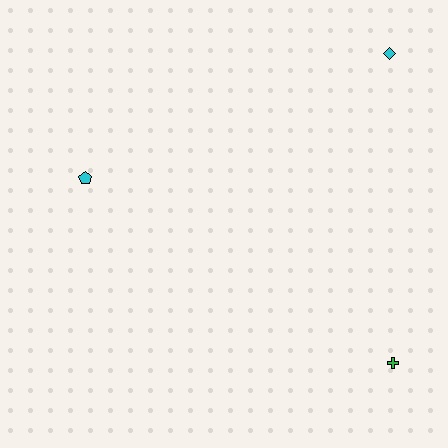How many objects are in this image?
There are 3 objects.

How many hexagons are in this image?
There are no hexagons.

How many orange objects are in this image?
There are no orange objects.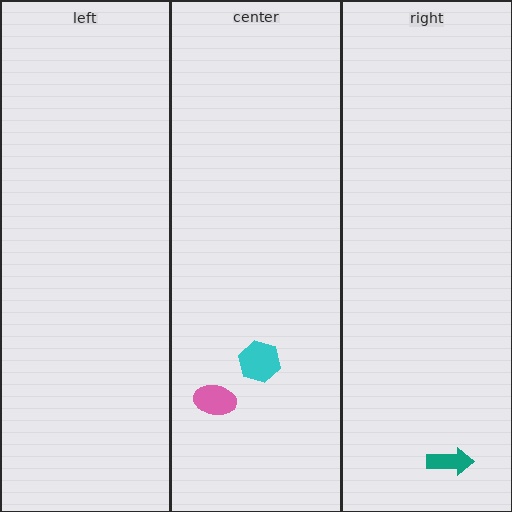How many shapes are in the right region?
1.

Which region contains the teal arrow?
The right region.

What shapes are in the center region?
The pink ellipse, the cyan hexagon.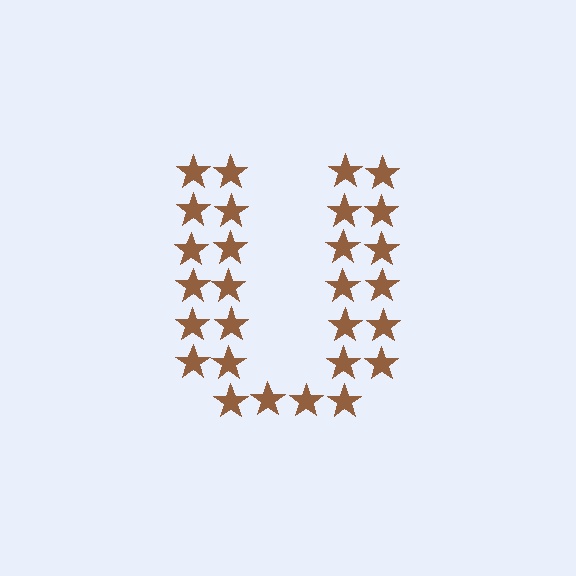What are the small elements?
The small elements are stars.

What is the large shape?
The large shape is the letter U.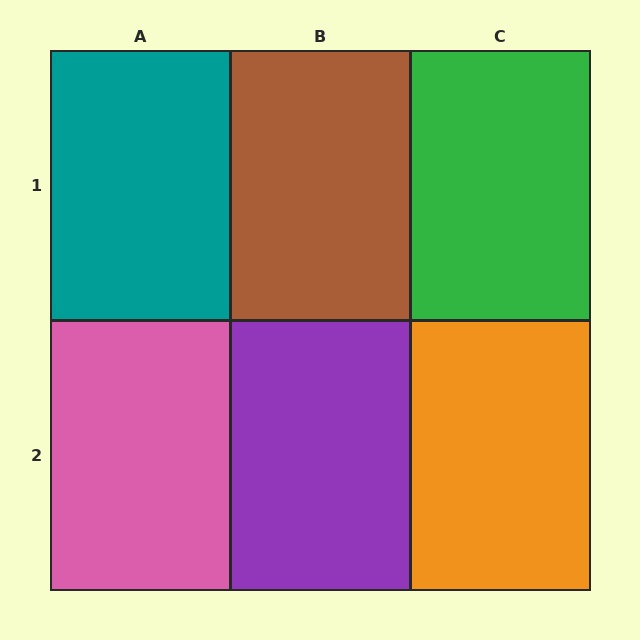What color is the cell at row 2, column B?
Purple.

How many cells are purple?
1 cell is purple.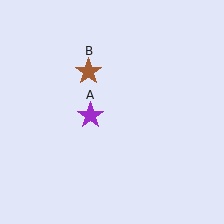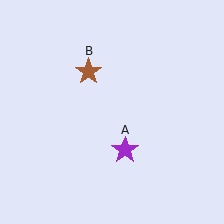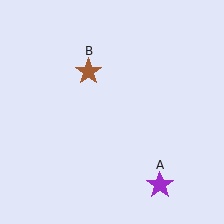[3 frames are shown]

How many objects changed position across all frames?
1 object changed position: purple star (object A).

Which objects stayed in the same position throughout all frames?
Brown star (object B) remained stationary.